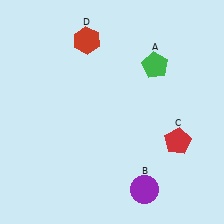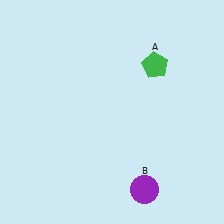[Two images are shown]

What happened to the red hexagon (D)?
The red hexagon (D) was removed in Image 2. It was in the top-left area of Image 1.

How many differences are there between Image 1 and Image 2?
There are 2 differences between the two images.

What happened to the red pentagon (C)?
The red pentagon (C) was removed in Image 2. It was in the bottom-right area of Image 1.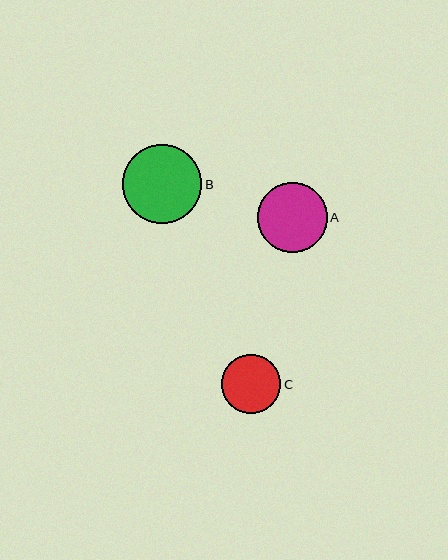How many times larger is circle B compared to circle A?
Circle B is approximately 1.1 times the size of circle A.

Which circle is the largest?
Circle B is the largest with a size of approximately 79 pixels.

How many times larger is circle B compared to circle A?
Circle B is approximately 1.1 times the size of circle A.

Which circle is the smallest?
Circle C is the smallest with a size of approximately 59 pixels.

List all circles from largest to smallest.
From largest to smallest: B, A, C.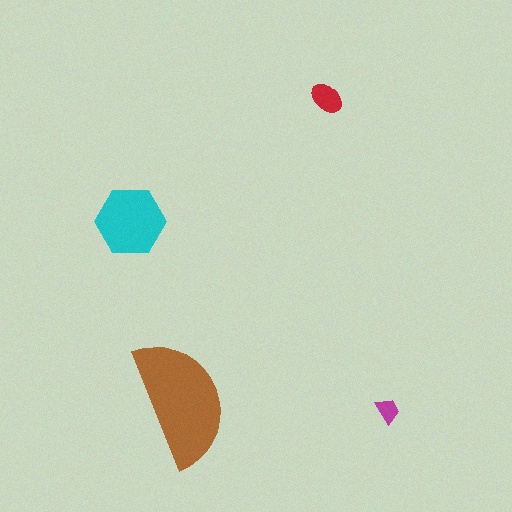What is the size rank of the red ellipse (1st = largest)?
3rd.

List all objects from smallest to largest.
The magenta trapezoid, the red ellipse, the cyan hexagon, the brown semicircle.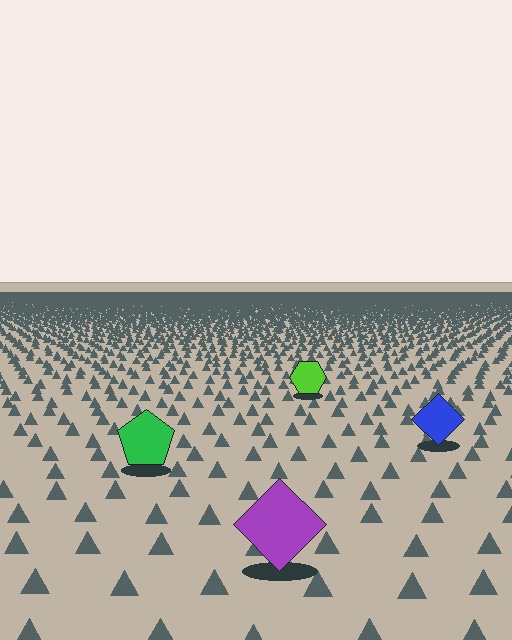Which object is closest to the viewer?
The purple diamond is closest. The texture marks near it are larger and more spread out.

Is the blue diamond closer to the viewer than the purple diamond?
No. The purple diamond is closer — you can tell from the texture gradient: the ground texture is coarser near it.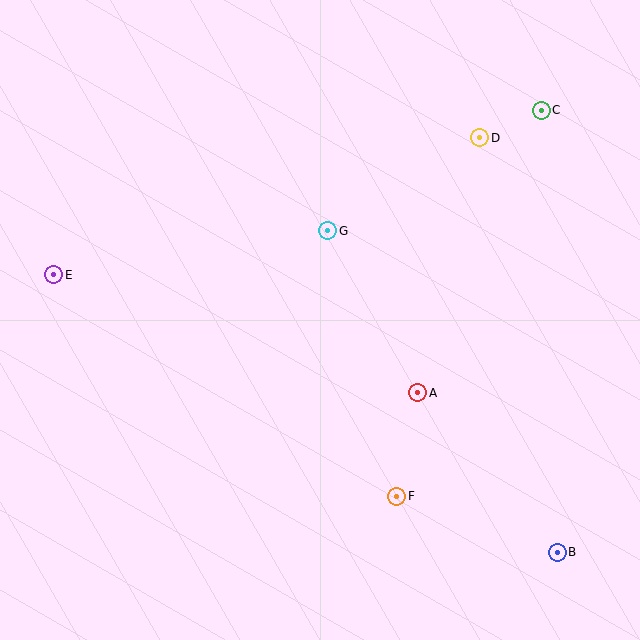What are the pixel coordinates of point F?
Point F is at (397, 496).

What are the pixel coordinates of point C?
Point C is at (541, 110).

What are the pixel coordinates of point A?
Point A is at (418, 393).